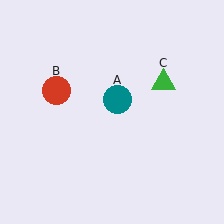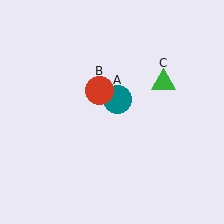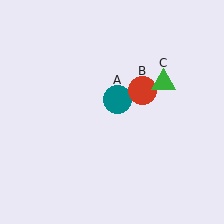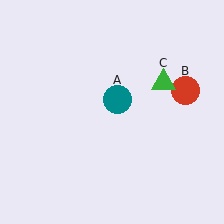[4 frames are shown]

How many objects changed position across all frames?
1 object changed position: red circle (object B).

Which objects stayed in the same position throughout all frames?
Teal circle (object A) and green triangle (object C) remained stationary.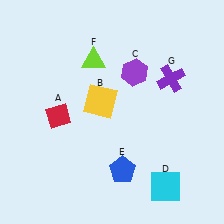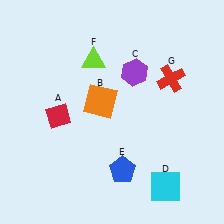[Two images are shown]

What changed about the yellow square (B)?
In Image 1, B is yellow. In Image 2, it changed to orange.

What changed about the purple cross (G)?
In Image 1, G is purple. In Image 2, it changed to red.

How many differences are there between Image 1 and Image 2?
There are 2 differences between the two images.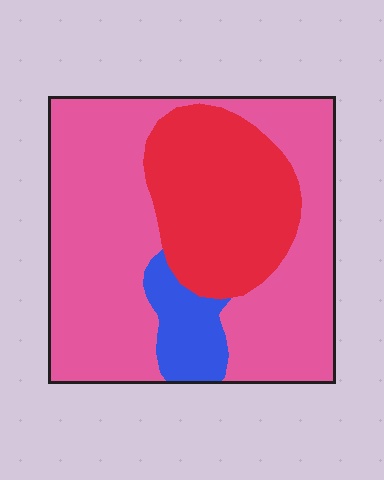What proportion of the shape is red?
Red covers roughly 30% of the shape.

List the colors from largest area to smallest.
From largest to smallest: pink, red, blue.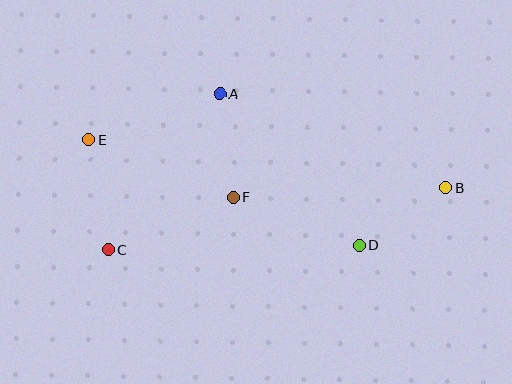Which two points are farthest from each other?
Points B and E are farthest from each other.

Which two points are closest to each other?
Points B and D are closest to each other.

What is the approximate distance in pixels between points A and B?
The distance between A and B is approximately 245 pixels.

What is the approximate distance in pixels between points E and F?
The distance between E and F is approximately 156 pixels.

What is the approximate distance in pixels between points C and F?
The distance between C and F is approximately 135 pixels.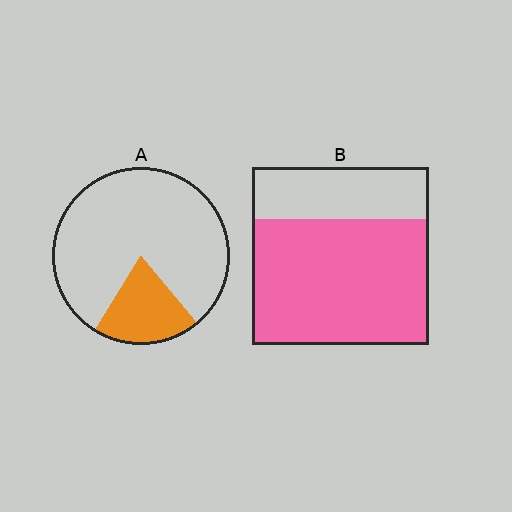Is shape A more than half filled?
No.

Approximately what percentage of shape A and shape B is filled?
A is approximately 20% and B is approximately 70%.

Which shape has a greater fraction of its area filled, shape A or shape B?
Shape B.